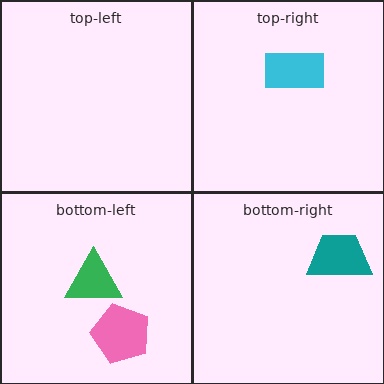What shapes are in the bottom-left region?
The pink pentagon, the green triangle.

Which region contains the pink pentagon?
The bottom-left region.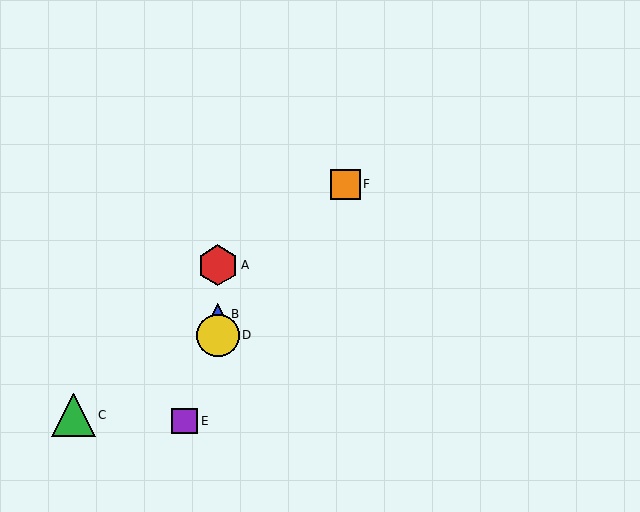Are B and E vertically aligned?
No, B is at x≈218 and E is at x≈185.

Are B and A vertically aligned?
Yes, both are at x≈218.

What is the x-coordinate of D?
Object D is at x≈218.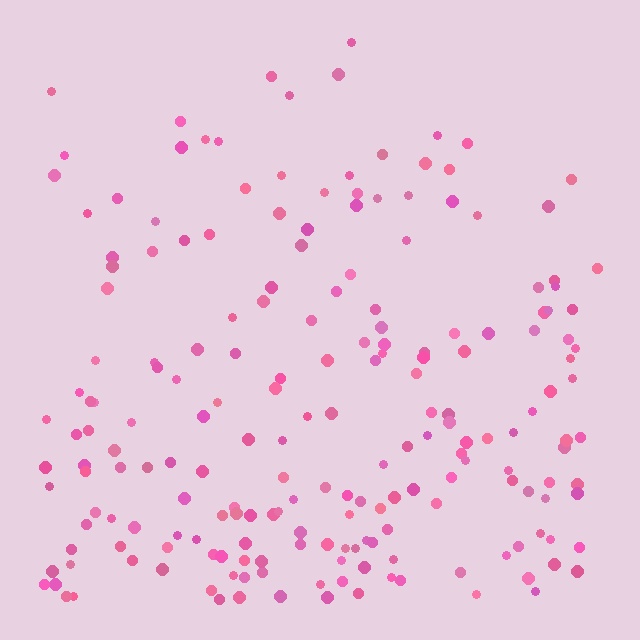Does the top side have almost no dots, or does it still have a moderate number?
Still a moderate number, just noticeably fewer than the bottom.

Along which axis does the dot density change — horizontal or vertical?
Vertical.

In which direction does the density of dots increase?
From top to bottom, with the bottom side densest.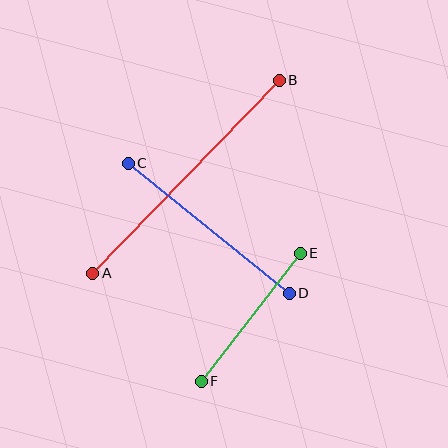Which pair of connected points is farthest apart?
Points A and B are farthest apart.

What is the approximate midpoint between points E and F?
The midpoint is at approximately (251, 317) pixels.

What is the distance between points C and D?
The distance is approximately 207 pixels.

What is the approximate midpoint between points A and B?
The midpoint is at approximately (186, 177) pixels.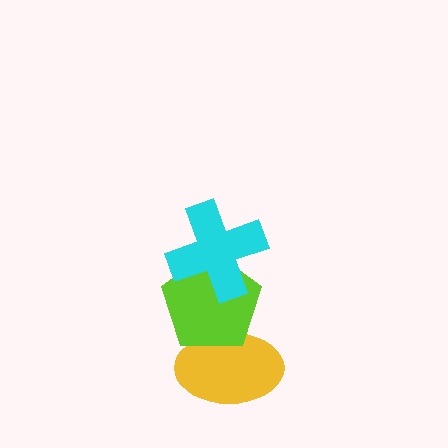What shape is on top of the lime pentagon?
The cyan cross is on top of the lime pentagon.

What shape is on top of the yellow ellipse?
The lime pentagon is on top of the yellow ellipse.